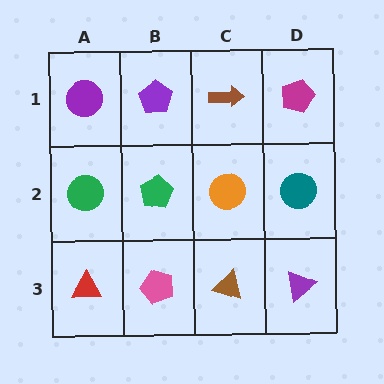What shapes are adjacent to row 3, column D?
A teal circle (row 2, column D), a brown triangle (row 3, column C).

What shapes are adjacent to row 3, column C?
An orange circle (row 2, column C), a pink pentagon (row 3, column B), a purple triangle (row 3, column D).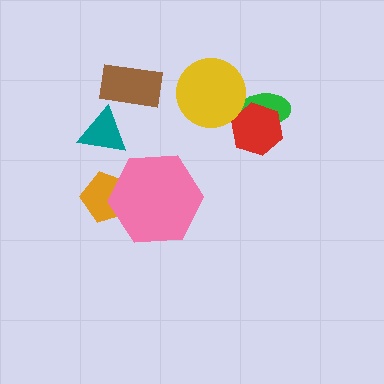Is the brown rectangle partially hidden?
No, no other shape covers it.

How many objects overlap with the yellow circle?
0 objects overlap with the yellow circle.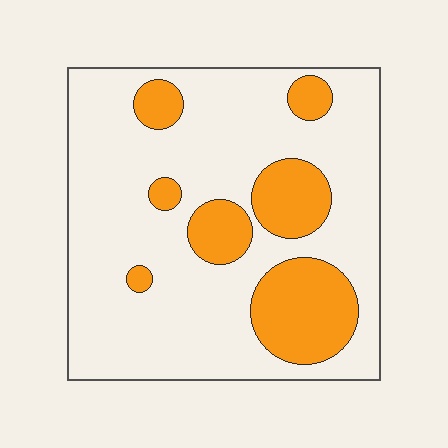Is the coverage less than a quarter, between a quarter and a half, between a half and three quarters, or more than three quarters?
Less than a quarter.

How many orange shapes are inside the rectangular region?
7.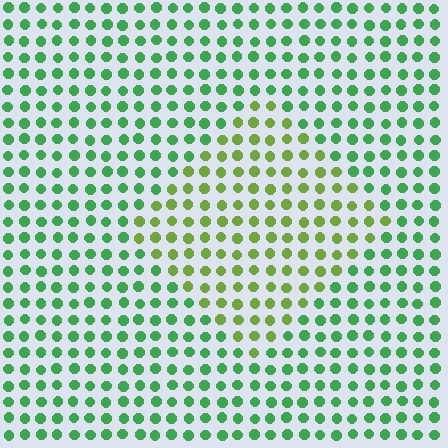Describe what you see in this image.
The image is filled with small green elements in a uniform arrangement. A diamond-shaped region is visible where the elements are tinted to a slightly different hue, forming a subtle color boundary.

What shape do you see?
I see a diamond.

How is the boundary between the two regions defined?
The boundary is defined purely by a slight shift in hue (about 40 degrees). Spacing, size, and orientation are identical on both sides.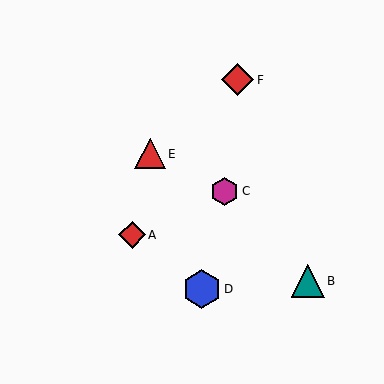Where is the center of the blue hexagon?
The center of the blue hexagon is at (202, 289).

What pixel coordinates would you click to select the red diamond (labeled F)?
Click at (238, 80) to select the red diamond F.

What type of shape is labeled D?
Shape D is a blue hexagon.